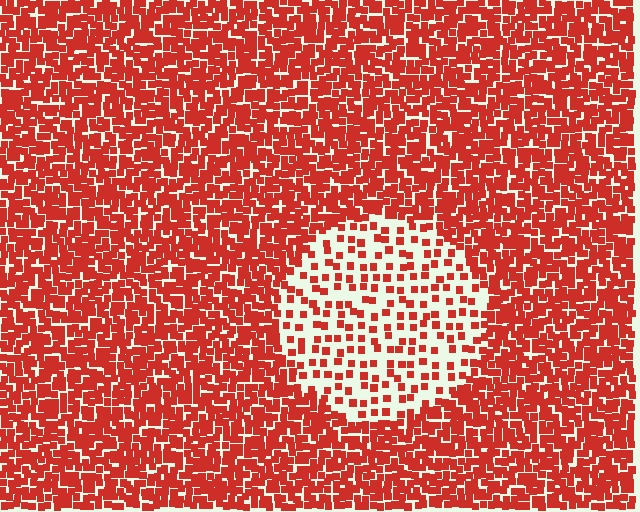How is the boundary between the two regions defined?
The boundary is defined by a change in element density (approximately 2.8x ratio). All elements are the same color, size, and shape.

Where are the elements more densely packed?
The elements are more densely packed outside the circle boundary.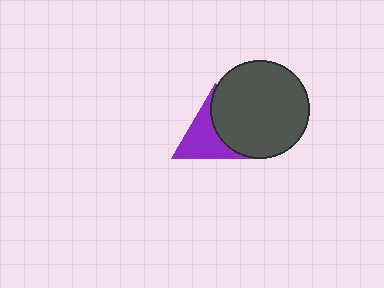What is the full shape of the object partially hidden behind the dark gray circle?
The partially hidden object is a purple triangle.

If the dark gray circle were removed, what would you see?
You would see the complete purple triangle.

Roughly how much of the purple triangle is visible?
About half of it is visible (roughly 56%).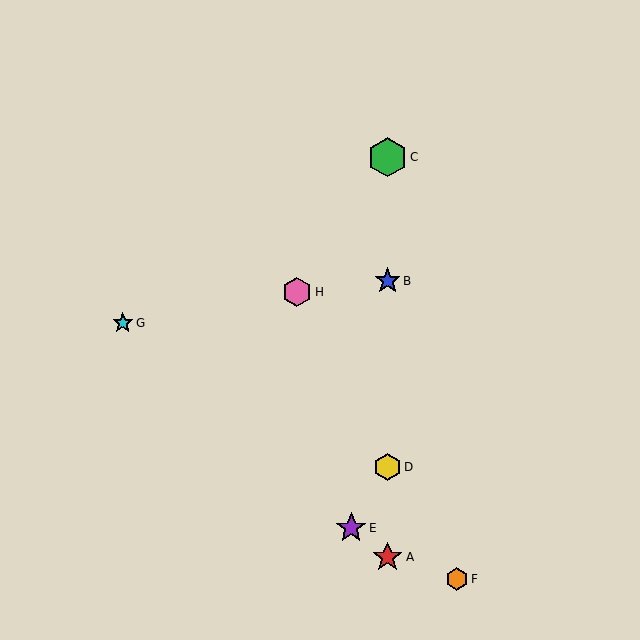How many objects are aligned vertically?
4 objects (A, B, C, D) are aligned vertically.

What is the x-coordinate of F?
Object F is at x≈457.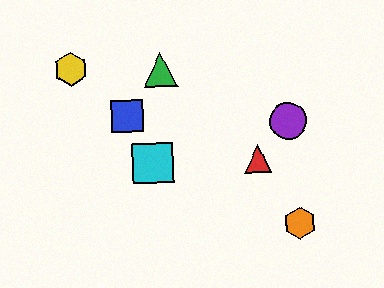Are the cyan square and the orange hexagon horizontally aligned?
No, the cyan square is at y≈163 and the orange hexagon is at y≈223.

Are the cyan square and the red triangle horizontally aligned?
Yes, both are at y≈163.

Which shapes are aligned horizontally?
The red triangle, the cyan square are aligned horizontally.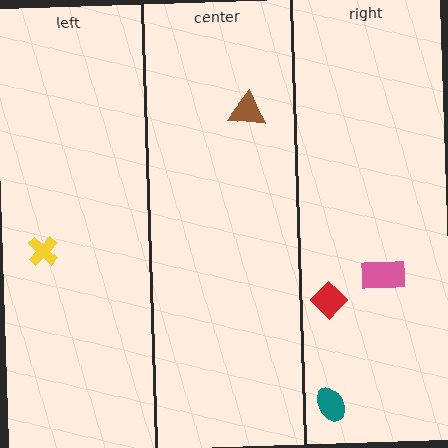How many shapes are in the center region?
1.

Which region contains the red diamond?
The right region.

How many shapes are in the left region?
1.